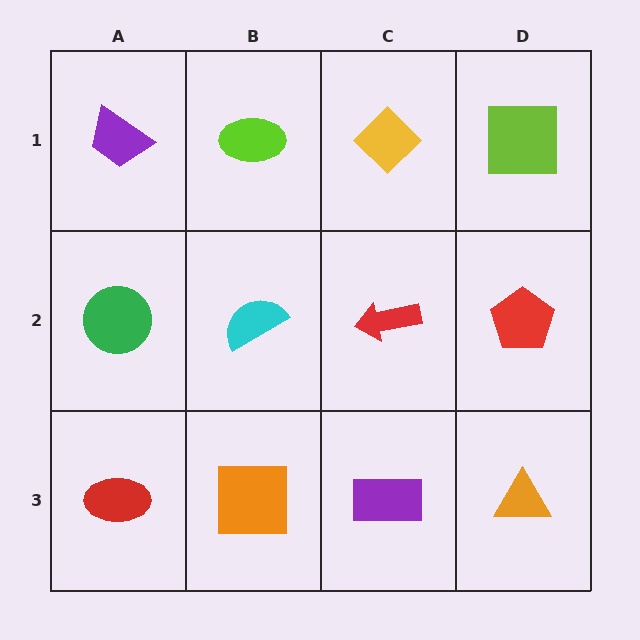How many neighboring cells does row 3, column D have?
2.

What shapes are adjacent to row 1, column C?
A red arrow (row 2, column C), a lime ellipse (row 1, column B), a lime square (row 1, column D).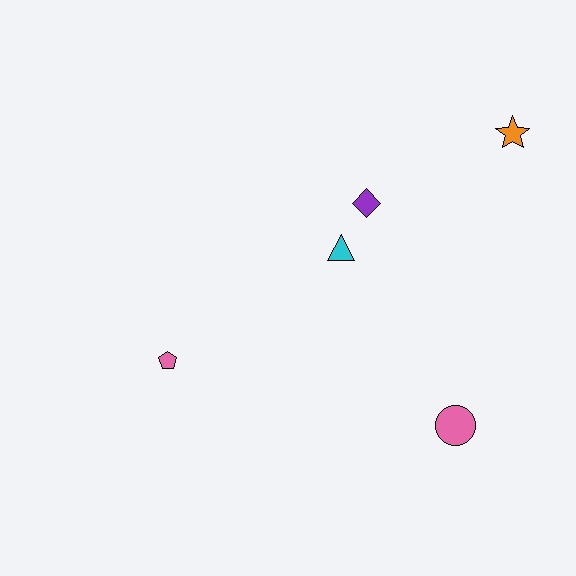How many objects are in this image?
There are 5 objects.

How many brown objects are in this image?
There are no brown objects.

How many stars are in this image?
There is 1 star.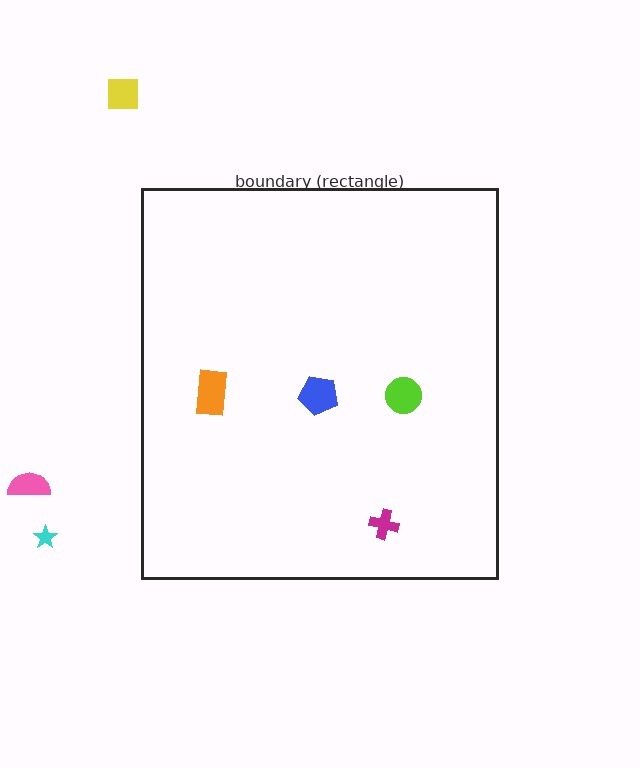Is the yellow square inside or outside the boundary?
Outside.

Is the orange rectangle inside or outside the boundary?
Inside.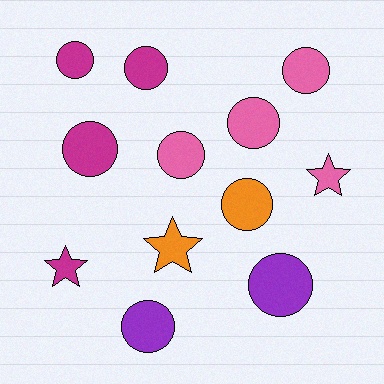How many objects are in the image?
There are 12 objects.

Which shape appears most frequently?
Circle, with 9 objects.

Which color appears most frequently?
Pink, with 4 objects.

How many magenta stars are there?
There is 1 magenta star.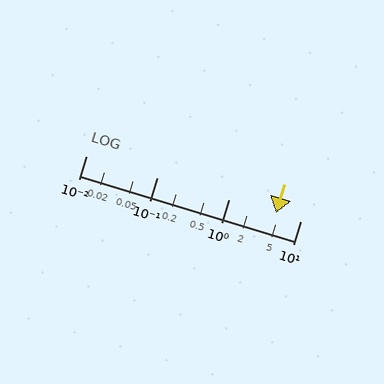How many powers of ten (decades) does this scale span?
The scale spans 3 decades, from 0.01 to 10.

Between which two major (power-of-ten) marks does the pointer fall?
The pointer is between 1 and 10.